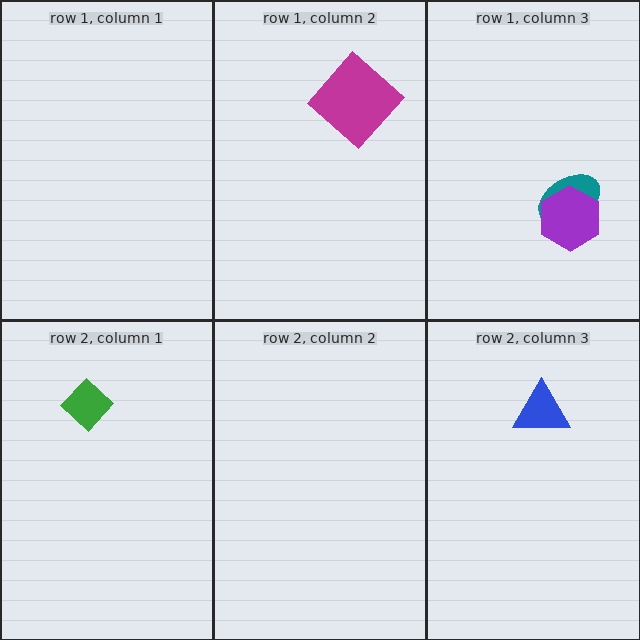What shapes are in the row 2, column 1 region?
The green diamond.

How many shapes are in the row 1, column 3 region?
2.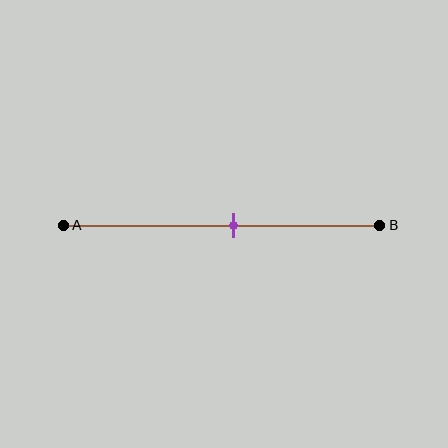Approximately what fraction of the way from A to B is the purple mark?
The purple mark is approximately 55% of the way from A to B.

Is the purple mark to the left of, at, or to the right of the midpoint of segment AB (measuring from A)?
The purple mark is to the right of the midpoint of segment AB.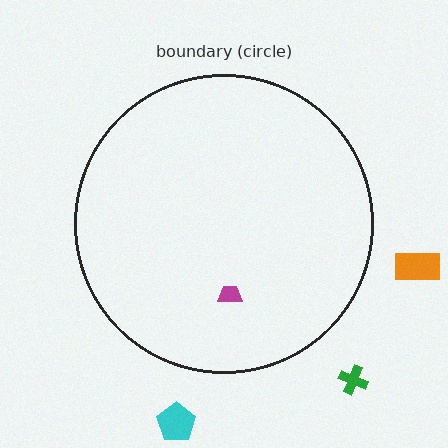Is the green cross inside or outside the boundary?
Outside.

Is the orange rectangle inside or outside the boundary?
Outside.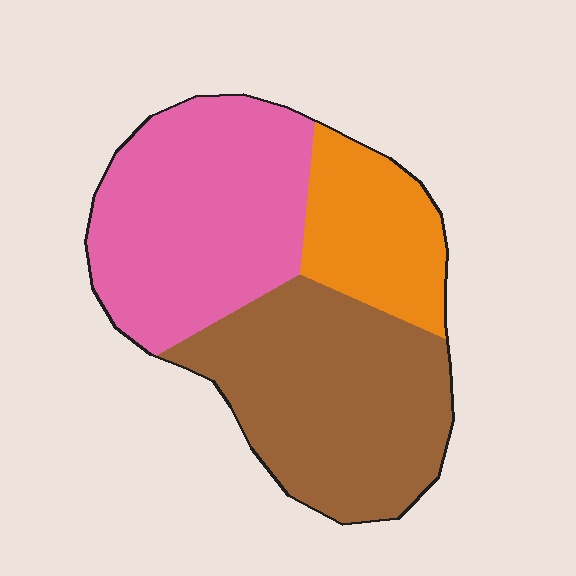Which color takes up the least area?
Orange, at roughly 20%.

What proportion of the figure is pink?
Pink covers roughly 40% of the figure.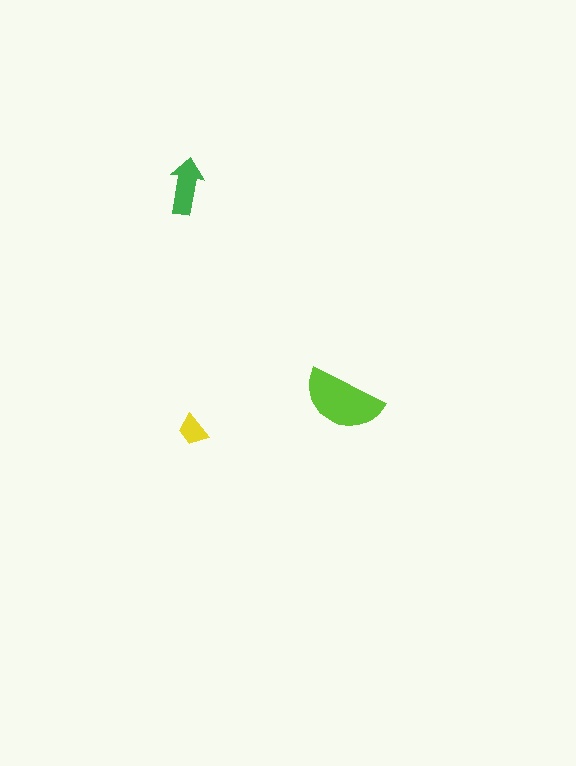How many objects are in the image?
There are 3 objects in the image.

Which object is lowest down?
The yellow trapezoid is bottommost.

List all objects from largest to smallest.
The lime semicircle, the green arrow, the yellow trapezoid.